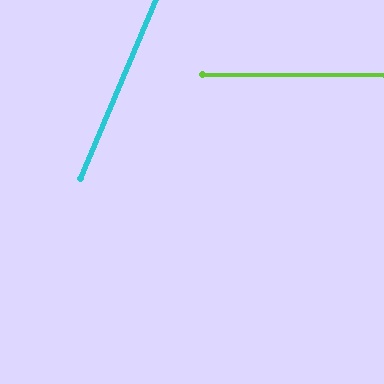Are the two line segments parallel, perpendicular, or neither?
Neither parallel nor perpendicular — they differ by about 68°.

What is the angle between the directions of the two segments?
Approximately 68 degrees.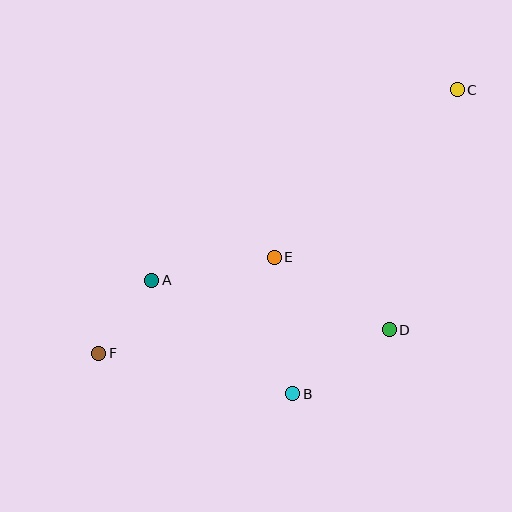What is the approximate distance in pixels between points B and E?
The distance between B and E is approximately 138 pixels.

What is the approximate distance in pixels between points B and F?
The distance between B and F is approximately 198 pixels.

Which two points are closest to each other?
Points A and F are closest to each other.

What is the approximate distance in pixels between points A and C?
The distance between A and C is approximately 360 pixels.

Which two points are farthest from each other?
Points C and F are farthest from each other.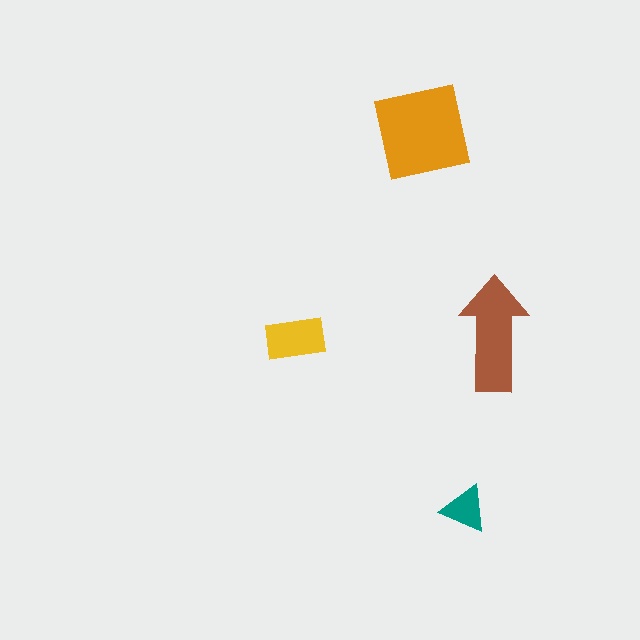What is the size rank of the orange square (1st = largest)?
1st.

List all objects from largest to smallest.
The orange square, the brown arrow, the yellow rectangle, the teal triangle.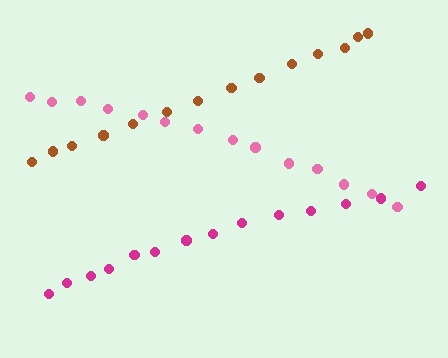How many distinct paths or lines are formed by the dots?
There are 3 distinct paths.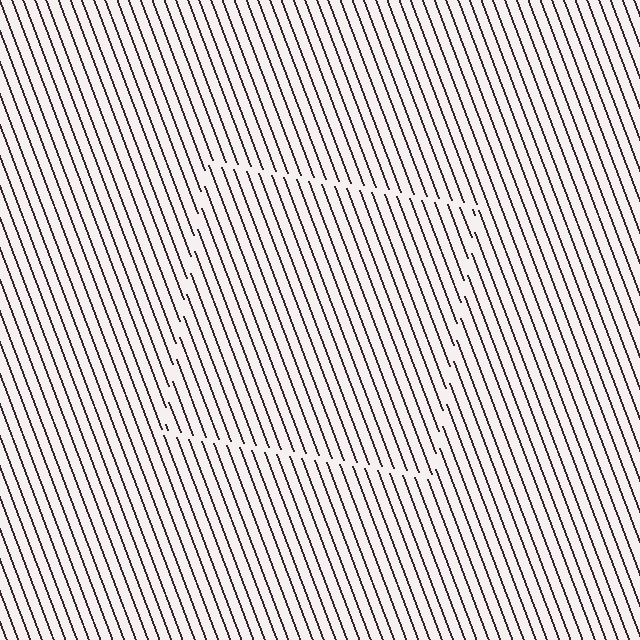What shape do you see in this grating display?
An illusory square. The interior of the shape contains the same grating, shifted by half a period — the contour is defined by the phase discontinuity where line-ends from the inner and outer gratings abut.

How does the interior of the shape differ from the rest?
The interior of the shape contains the same grating, shifted by half a period — the contour is defined by the phase discontinuity where line-ends from the inner and outer gratings abut.